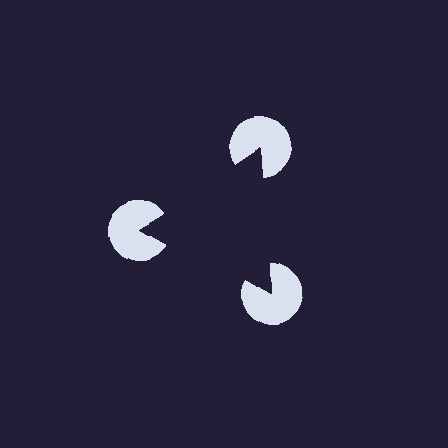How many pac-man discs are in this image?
There are 3 — one at each vertex of the illusory triangle.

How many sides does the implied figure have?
3 sides.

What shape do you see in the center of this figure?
An illusory triangle — its edges are inferred from the aligned wedge cuts in the pac-man discs, not physically drawn.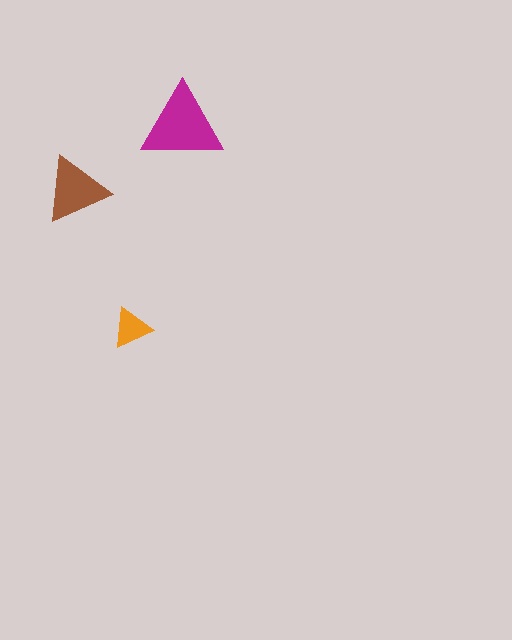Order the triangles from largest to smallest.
the magenta one, the brown one, the orange one.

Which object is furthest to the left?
The brown triangle is leftmost.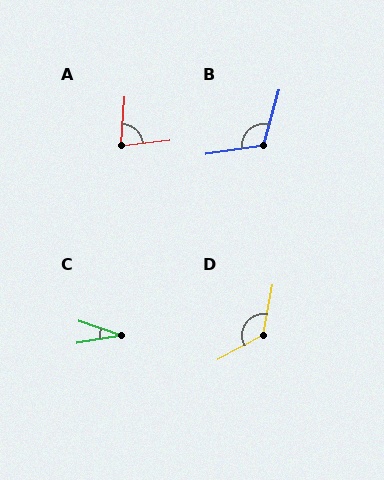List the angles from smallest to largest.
C (28°), A (78°), B (114°), D (129°).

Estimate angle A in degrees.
Approximately 78 degrees.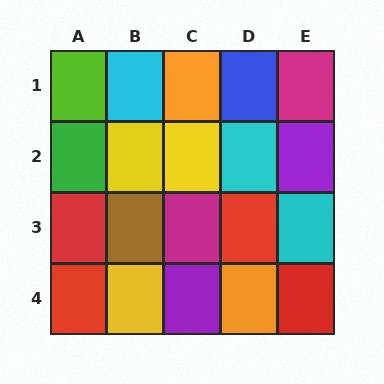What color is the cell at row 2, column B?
Yellow.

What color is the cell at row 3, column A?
Red.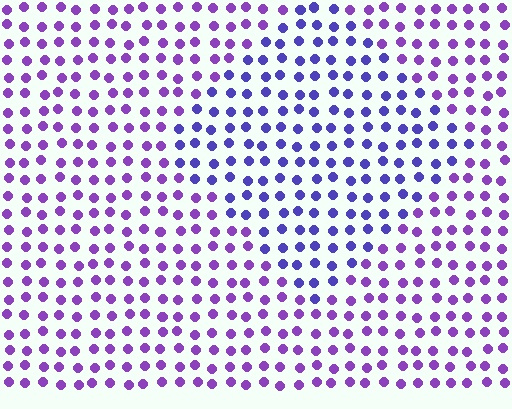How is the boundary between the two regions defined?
The boundary is defined purely by a slight shift in hue (about 31 degrees). Spacing, size, and orientation are identical on both sides.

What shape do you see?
I see a diamond.